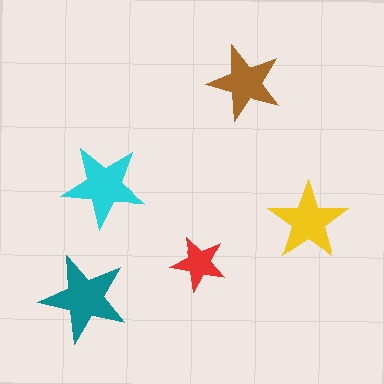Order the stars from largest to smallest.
the teal one, the cyan one, the yellow one, the brown one, the red one.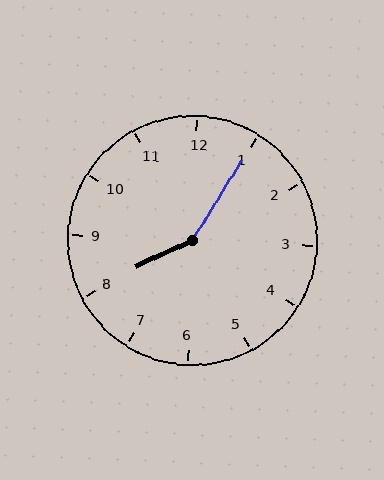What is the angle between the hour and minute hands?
Approximately 148 degrees.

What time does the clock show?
8:05.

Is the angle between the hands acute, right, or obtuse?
It is obtuse.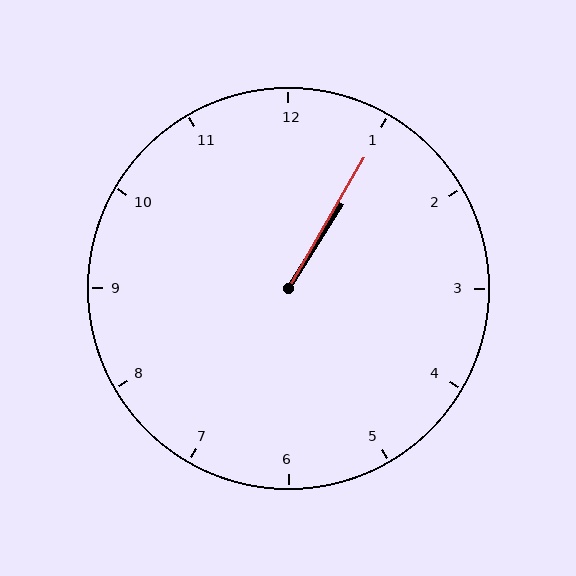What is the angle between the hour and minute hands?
Approximately 2 degrees.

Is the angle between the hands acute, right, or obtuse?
It is acute.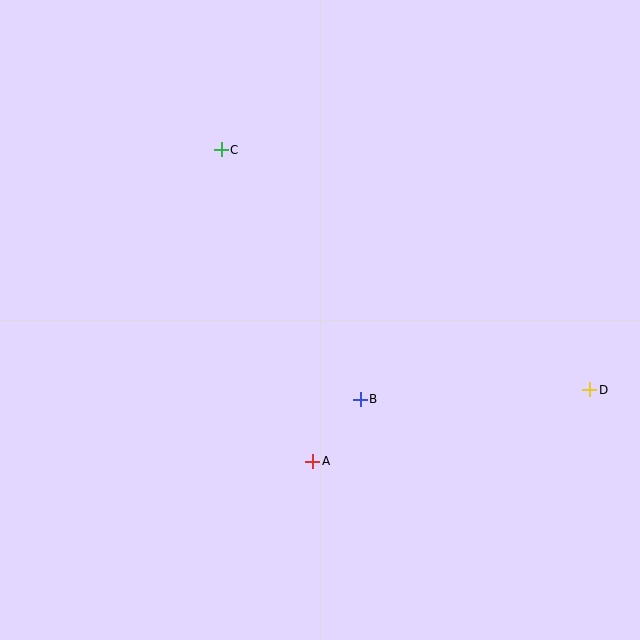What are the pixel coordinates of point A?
Point A is at (313, 461).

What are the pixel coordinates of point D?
Point D is at (590, 390).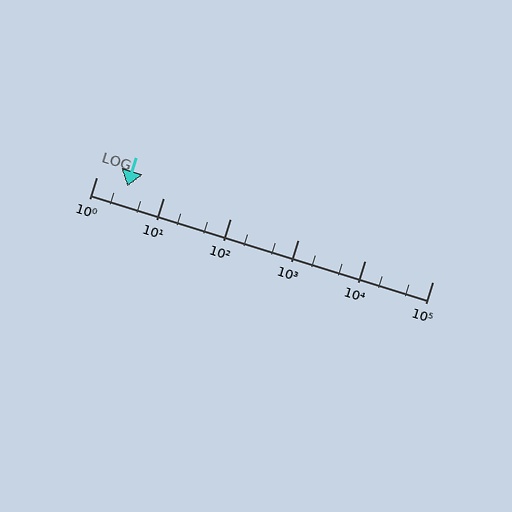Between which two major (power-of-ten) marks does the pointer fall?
The pointer is between 1 and 10.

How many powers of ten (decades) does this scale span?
The scale spans 5 decades, from 1 to 100000.